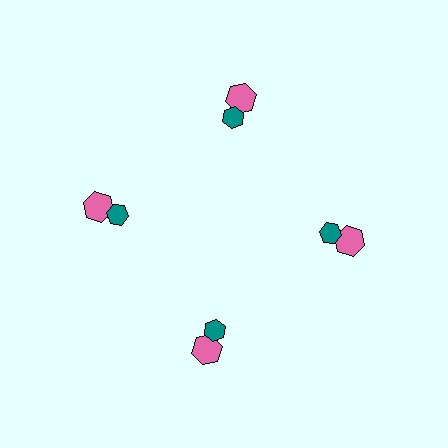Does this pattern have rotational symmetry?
Yes, this pattern has 4-fold rotational symmetry. It looks the same after rotating 90 degrees around the center.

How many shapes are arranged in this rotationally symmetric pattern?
There are 8 shapes, arranged in 4 groups of 2.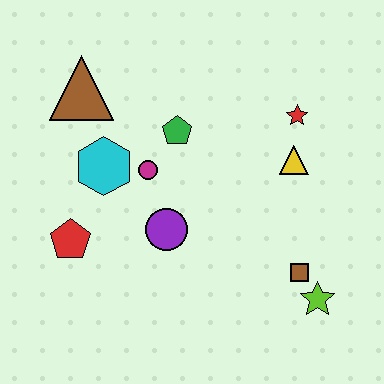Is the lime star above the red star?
No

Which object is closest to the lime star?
The brown square is closest to the lime star.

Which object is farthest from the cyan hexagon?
The lime star is farthest from the cyan hexagon.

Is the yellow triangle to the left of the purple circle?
No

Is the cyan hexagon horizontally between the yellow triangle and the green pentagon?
No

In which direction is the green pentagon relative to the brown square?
The green pentagon is above the brown square.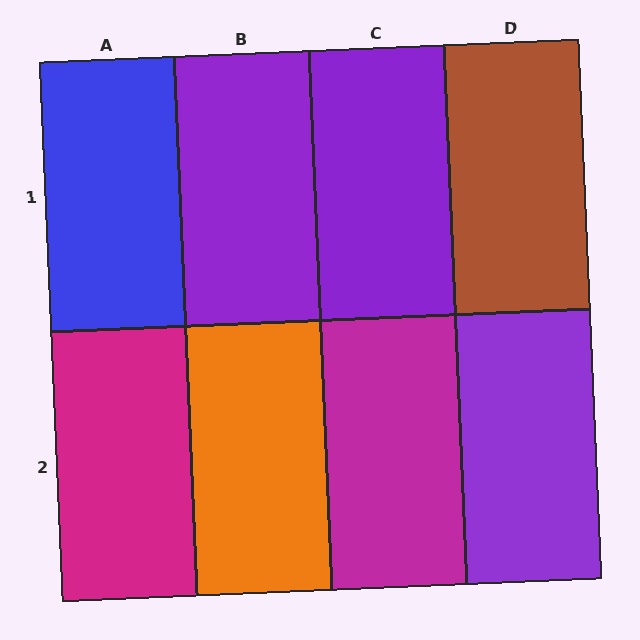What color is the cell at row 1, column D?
Brown.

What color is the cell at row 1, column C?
Purple.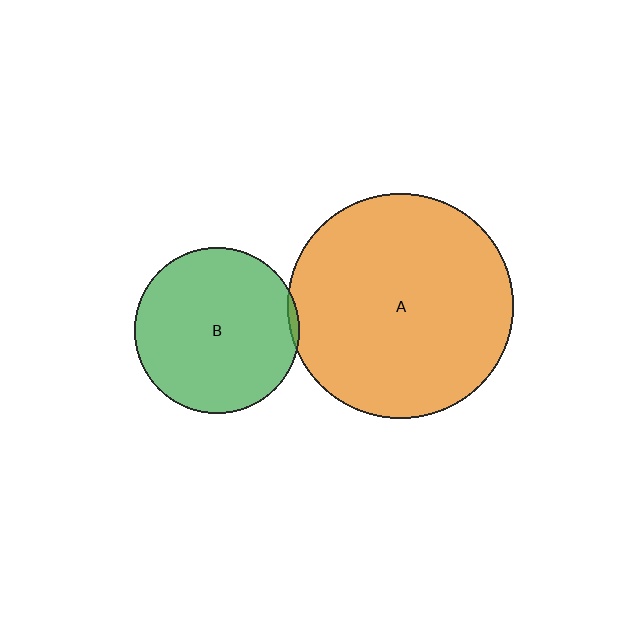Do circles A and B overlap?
Yes.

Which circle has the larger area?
Circle A (orange).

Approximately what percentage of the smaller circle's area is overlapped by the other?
Approximately 5%.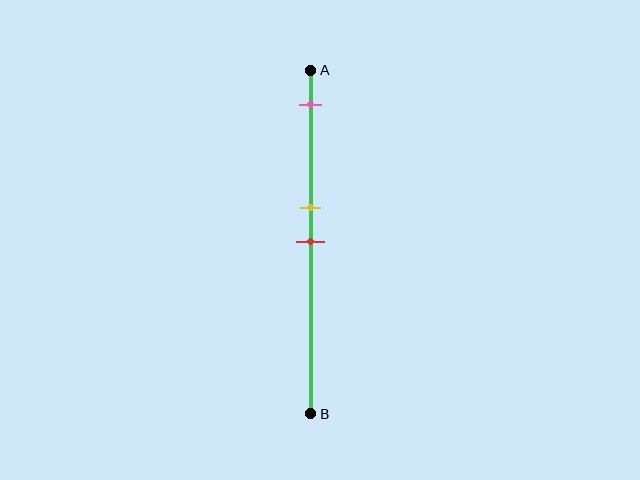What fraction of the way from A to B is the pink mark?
The pink mark is approximately 10% (0.1) of the way from A to B.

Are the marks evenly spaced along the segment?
No, the marks are not evenly spaced.